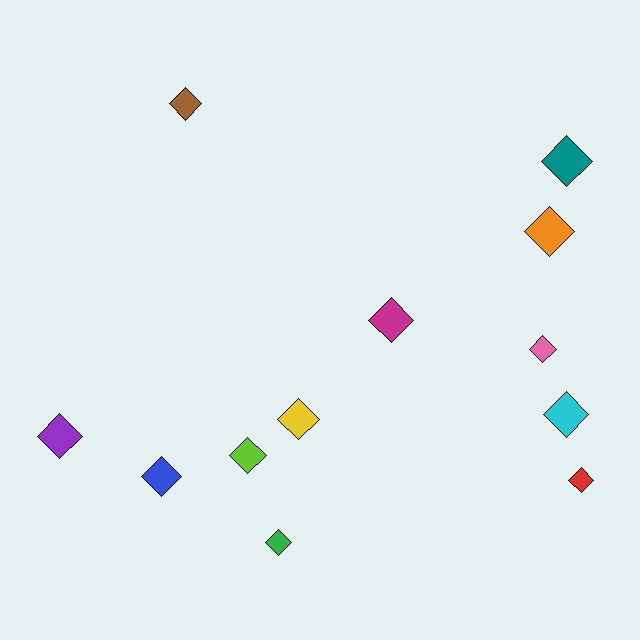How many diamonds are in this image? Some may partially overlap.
There are 12 diamonds.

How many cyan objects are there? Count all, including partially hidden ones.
There is 1 cyan object.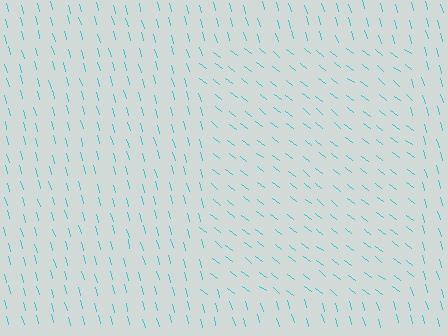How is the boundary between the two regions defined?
The boundary is defined purely by a change in line orientation (approximately 37 degrees difference). All lines are the same color and thickness.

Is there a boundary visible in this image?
Yes, there is a texture boundary formed by a change in line orientation.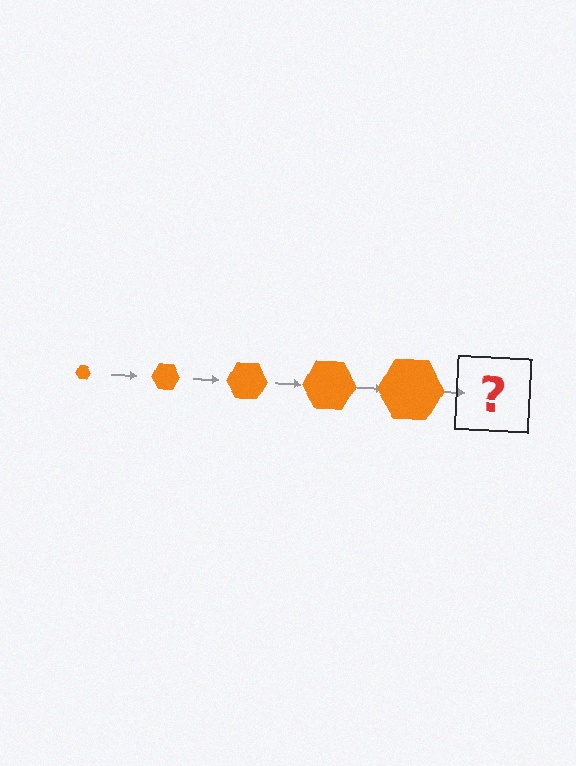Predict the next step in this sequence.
The next step is an orange hexagon, larger than the previous one.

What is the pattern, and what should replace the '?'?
The pattern is that the hexagon gets progressively larger each step. The '?' should be an orange hexagon, larger than the previous one.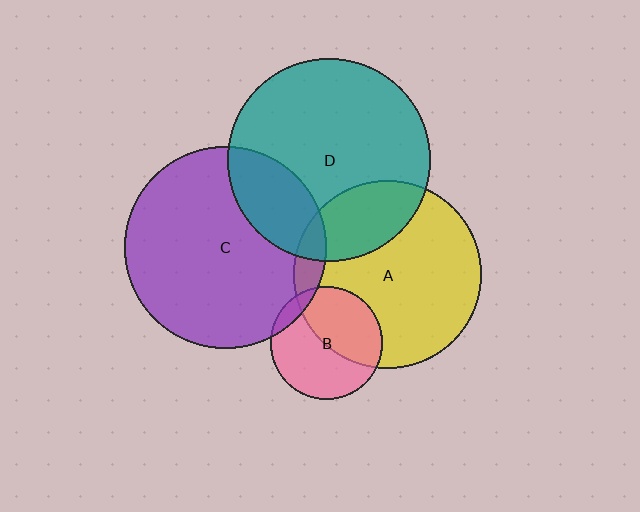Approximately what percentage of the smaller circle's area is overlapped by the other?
Approximately 10%.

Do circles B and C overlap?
Yes.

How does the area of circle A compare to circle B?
Approximately 2.8 times.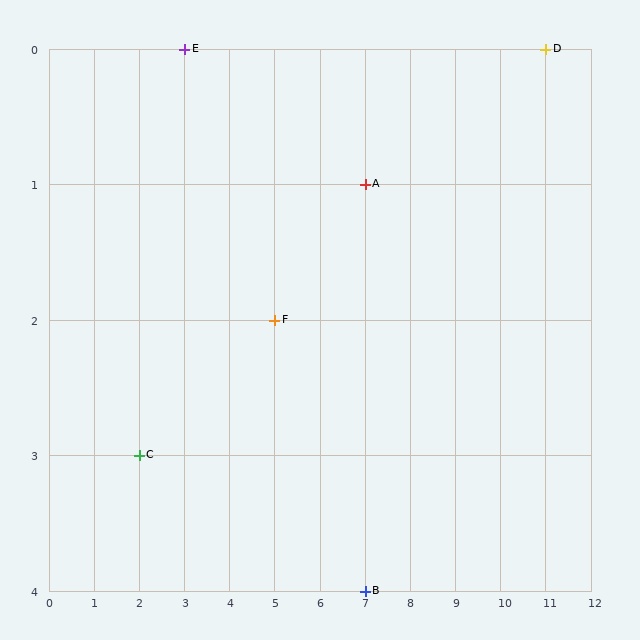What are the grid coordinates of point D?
Point D is at grid coordinates (11, 0).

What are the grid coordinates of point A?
Point A is at grid coordinates (7, 1).